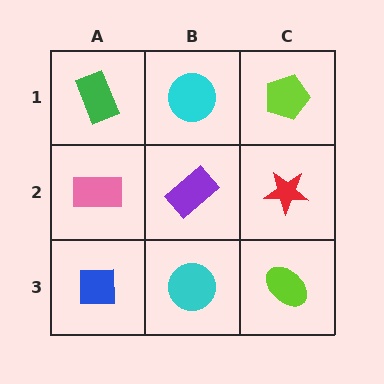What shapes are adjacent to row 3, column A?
A pink rectangle (row 2, column A), a cyan circle (row 3, column B).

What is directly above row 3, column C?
A red star.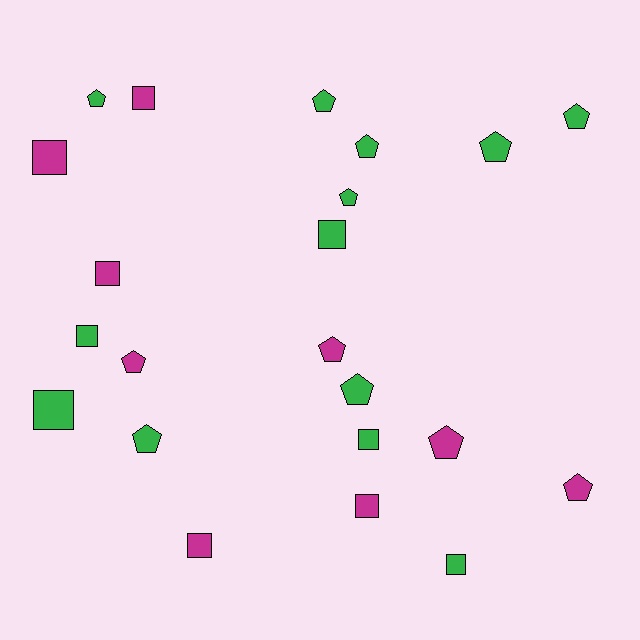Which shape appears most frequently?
Pentagon, with 12 objects.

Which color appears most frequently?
Green, with 13 objects.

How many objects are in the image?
There are 22 objects.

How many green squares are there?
There are 5 green squares.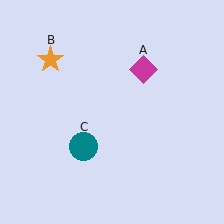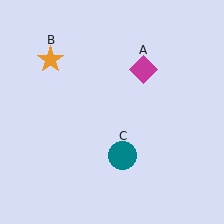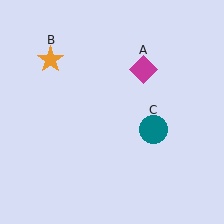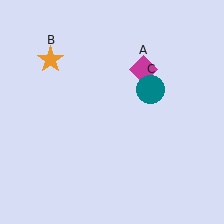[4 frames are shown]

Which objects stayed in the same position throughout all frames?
Magenta diamond (object A) and orange star (object B) remained stationary.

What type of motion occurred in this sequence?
The teal circle (object C) rotated counterclockwise around the center of the scene.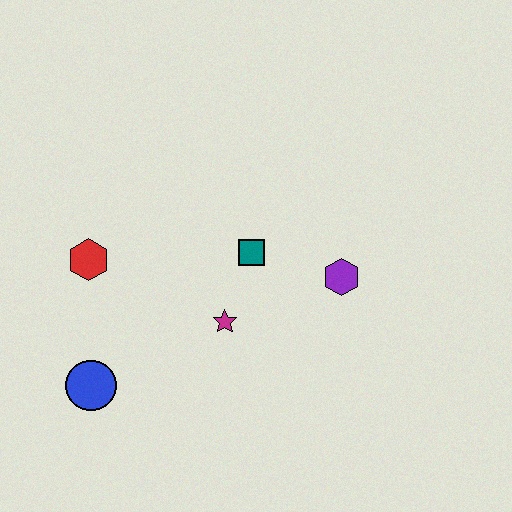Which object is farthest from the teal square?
The blue circle is farthest from the teal square.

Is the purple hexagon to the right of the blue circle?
Yes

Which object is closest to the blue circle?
The red hexagon is closest to the blue circle.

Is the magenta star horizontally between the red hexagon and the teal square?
Yes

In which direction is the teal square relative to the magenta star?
The teal square is above the magenta star.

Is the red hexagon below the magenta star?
No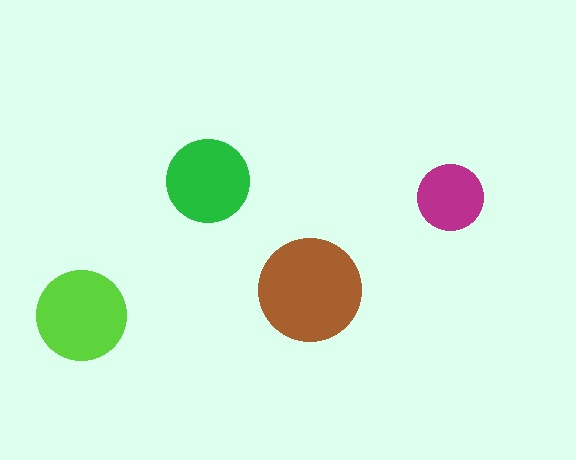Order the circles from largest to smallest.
the brown one, the lime one, the green one, the magenta one.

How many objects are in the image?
There are 4 objects in the image.